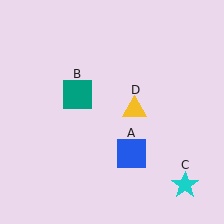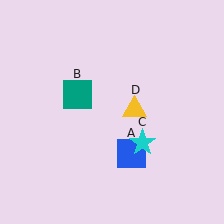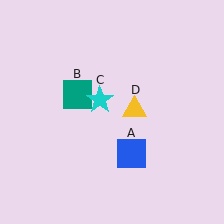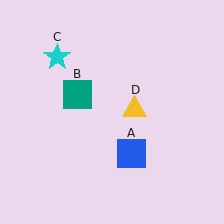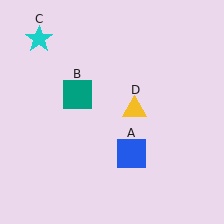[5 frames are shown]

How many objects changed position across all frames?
1 object changed position: cyan star (object C).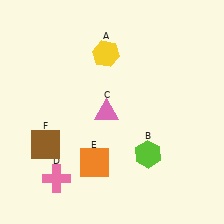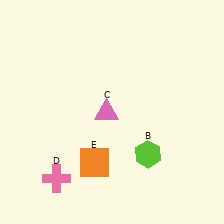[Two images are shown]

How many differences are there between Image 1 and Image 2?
There are 2 differences between the two images.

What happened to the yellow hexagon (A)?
The yellow hexagon (A) was removed in Image 2. It was in the top-left area of Image 1.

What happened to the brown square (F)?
The brown square (F) was removed in Image 2. It was in the bottom-left area of Image 1.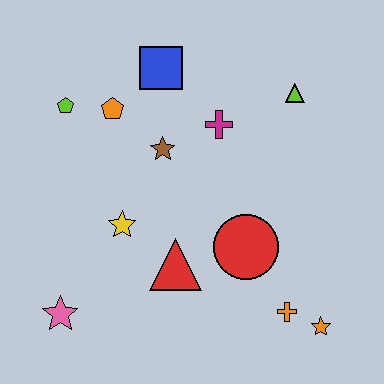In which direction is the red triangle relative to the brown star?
The red triangle is below the brown star.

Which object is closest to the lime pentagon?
The orange pentagon is closest to the lime pentagon.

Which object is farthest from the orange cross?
The lime pentagon is farthest from the orange cross.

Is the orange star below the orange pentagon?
Yes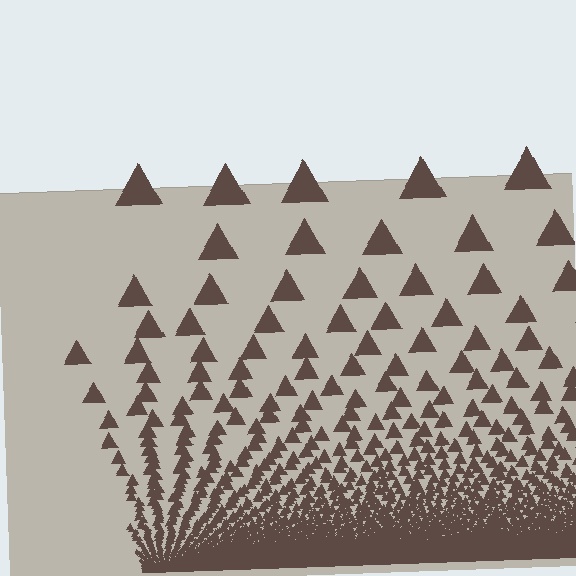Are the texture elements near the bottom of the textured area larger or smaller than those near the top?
Smaller. The gradient is inverted — elements near the bottom are smaller and denser.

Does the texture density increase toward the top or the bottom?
Density increases toward the bottom.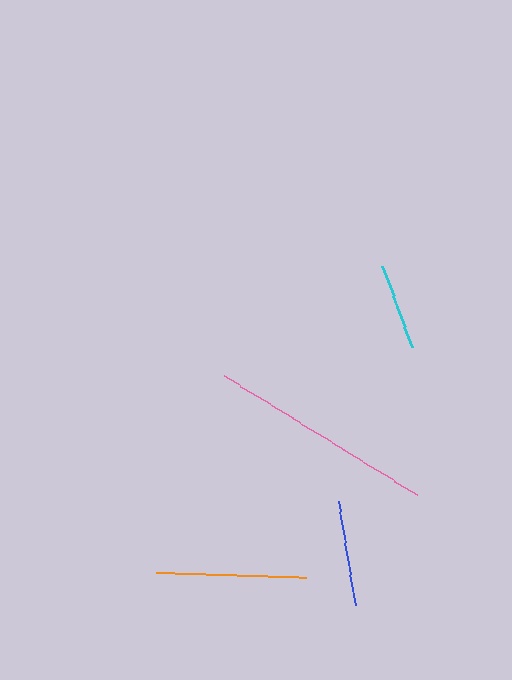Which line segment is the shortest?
The cyan line is the shortest at approximately 87 pixels.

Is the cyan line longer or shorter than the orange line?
The orange line is longer than the cyan line.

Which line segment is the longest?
The pink line is the longest at approximately 227 pixels.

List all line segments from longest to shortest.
From longest to shortest: pink, orange, blue, cyan.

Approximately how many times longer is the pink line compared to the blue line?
The pink line is approximately 2.2 times the length of the blue line.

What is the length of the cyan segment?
The cyan segment is approximately 87 pixels long.